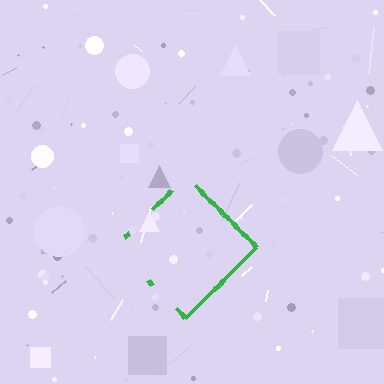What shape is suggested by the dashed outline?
The dashed outline suggests a diamond.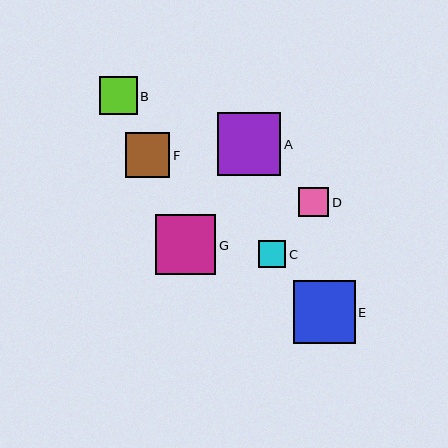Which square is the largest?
Square A is the largest with a size of approximately 63 pixels.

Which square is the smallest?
Square C is the smallest with a size of approximately 27 pixels.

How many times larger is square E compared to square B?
Square E is approximately 1.7 times the size of square B.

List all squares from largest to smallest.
From largest to smallest: A, E, G, F, B, D, C.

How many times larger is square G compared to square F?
Square G is approximately 1.4 times the size of square F.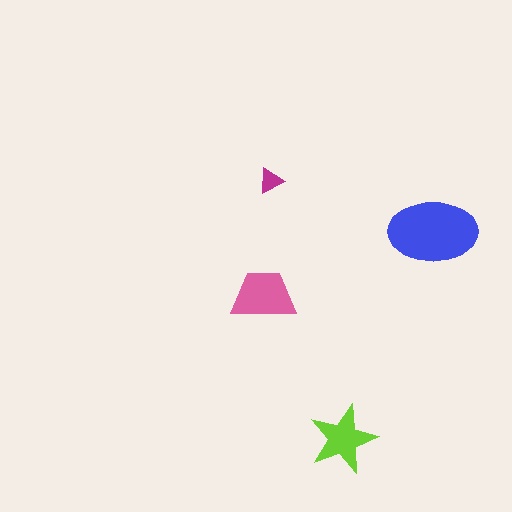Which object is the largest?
The blue ellipse.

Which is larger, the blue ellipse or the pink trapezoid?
The blue ellipse.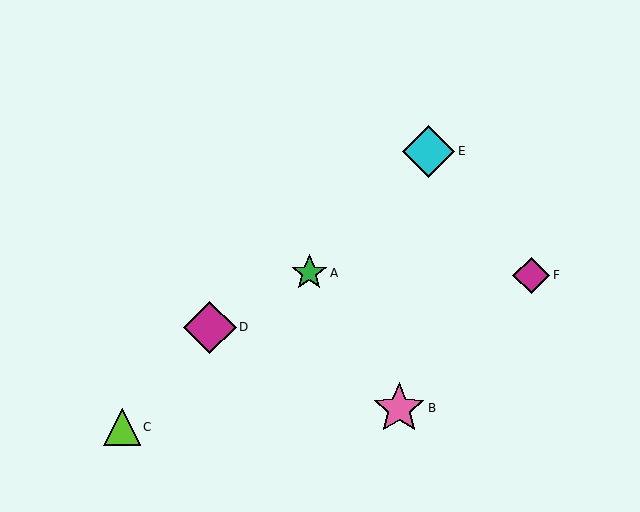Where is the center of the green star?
The center of the green star is at (309, 273).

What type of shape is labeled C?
Shape C is a lime triangle.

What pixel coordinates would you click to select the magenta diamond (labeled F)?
Click at (531, 275) to select the magenta diamond F.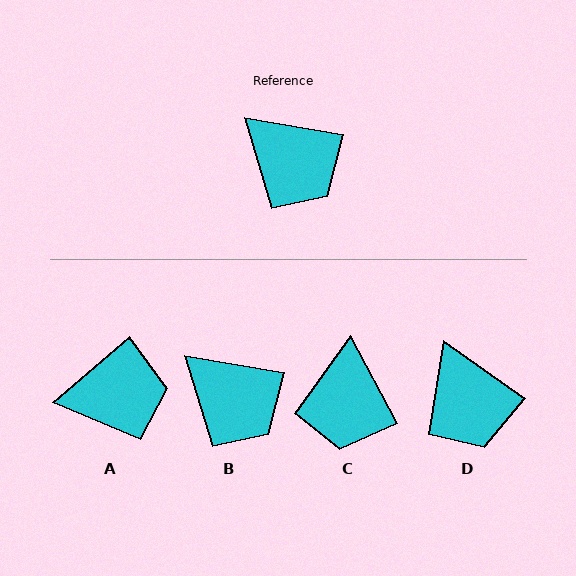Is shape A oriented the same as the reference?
No, it is off by about 50 degrees.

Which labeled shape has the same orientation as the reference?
B.